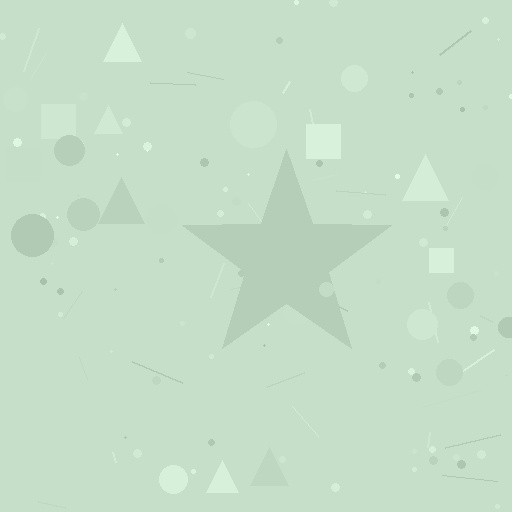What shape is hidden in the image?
A star is hidden in the image.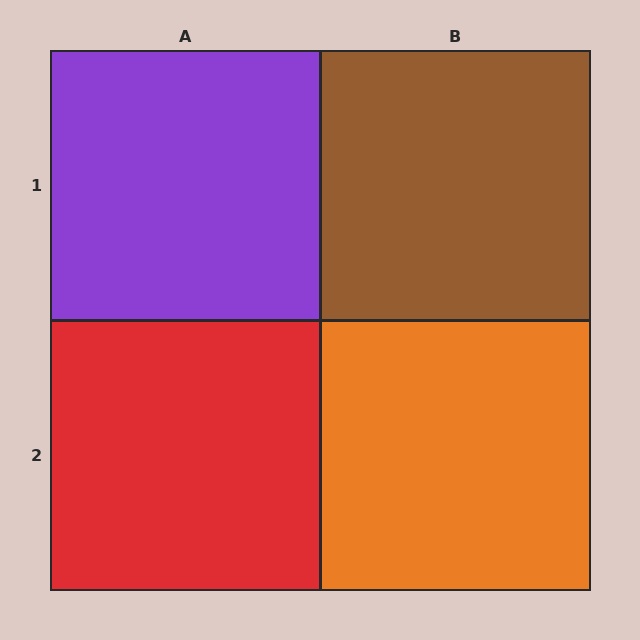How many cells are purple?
1 cell is purple.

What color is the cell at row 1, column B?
Brown.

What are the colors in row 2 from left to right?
Red, orange.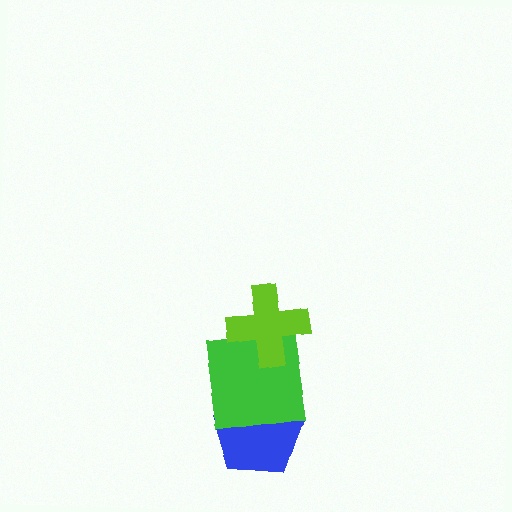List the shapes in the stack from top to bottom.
From top to bottom: the lime cross, the green square, the blue pentagon.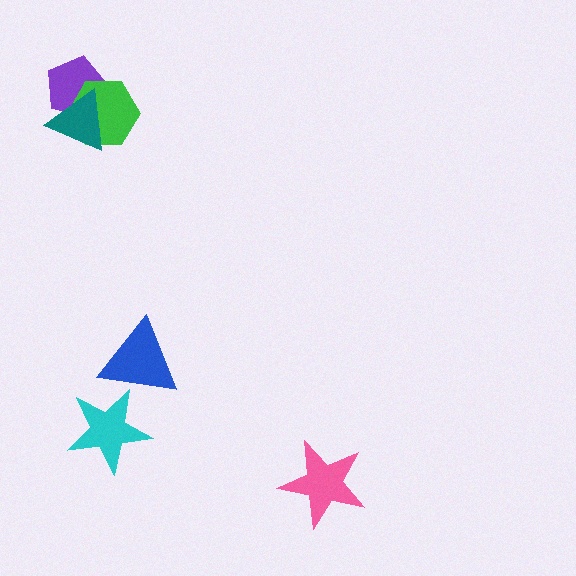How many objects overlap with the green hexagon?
2 objects overlap with the green hexagon.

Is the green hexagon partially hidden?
Yes, it is partially covered by another shape.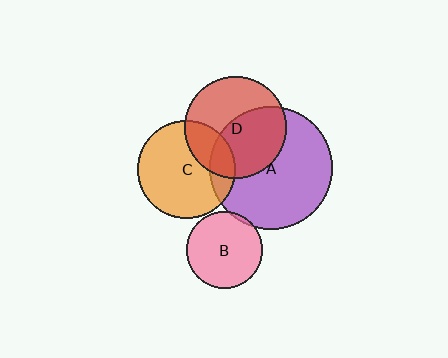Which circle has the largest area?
Circle A (purple).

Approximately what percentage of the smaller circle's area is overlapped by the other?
Approximately 50%.